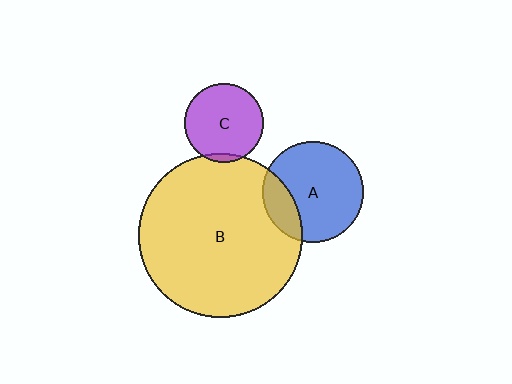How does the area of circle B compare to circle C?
Approximately 4.3 times.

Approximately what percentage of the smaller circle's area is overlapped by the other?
Approximately 20%.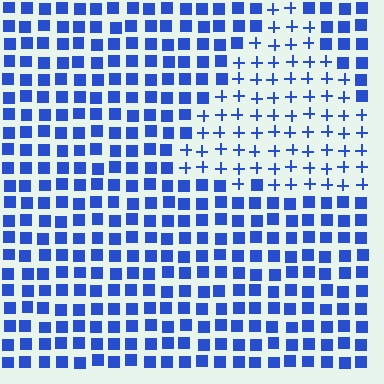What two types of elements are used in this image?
The image uses plus signs inside the triangle region and squares outside it.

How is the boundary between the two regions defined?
The boundary is defined by a change in element shape: plus signs inside vs. squares outside. All elements share the same color and spacing.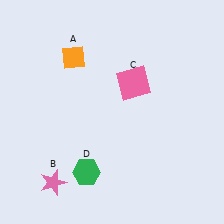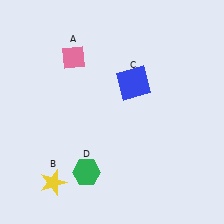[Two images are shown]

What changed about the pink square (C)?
In Image 1, C is pink. In Image 2, it changed to blue.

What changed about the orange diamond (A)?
In Image 1, A is orange. In Image 2, it changed to pink.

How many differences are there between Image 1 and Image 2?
There are 3 differences between the two images.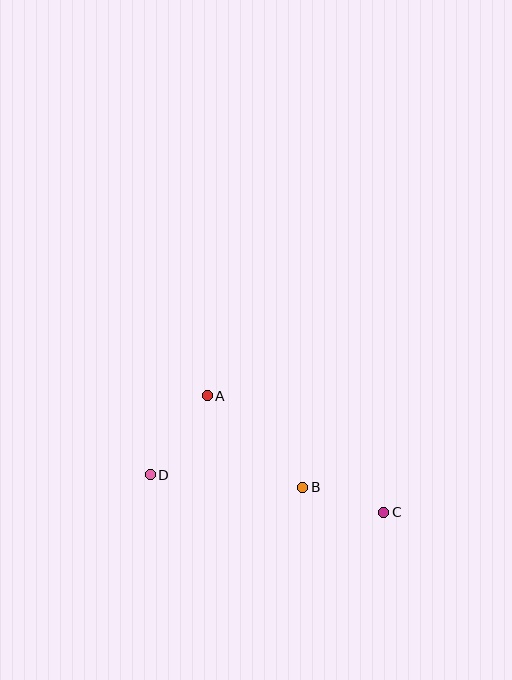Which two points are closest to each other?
Points B and C are closest to each other.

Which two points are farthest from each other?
Points C and D are farthest from each other.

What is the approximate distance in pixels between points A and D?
The distance between A and D is approximately 97 pixels.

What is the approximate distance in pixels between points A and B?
The distance between A and B is approximately 132 pixels.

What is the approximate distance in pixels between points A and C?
The distance between A and C is approximately 211 pixels.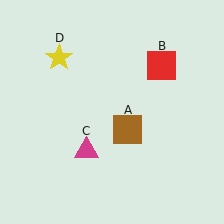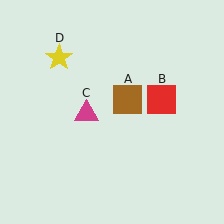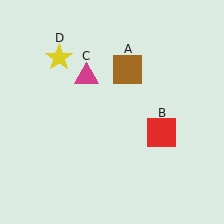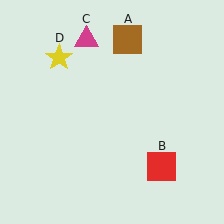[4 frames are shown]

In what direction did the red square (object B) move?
The red square (object B) moved down.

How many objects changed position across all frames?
3 objects changed position: brown square (object A), red square (object B), magenta triangle (object C).